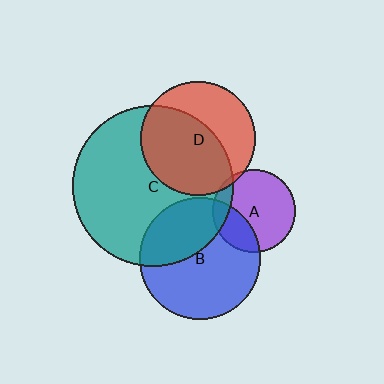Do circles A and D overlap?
Yes.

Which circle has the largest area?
Circle C (teal).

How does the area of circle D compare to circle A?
Approximately 1.9 times.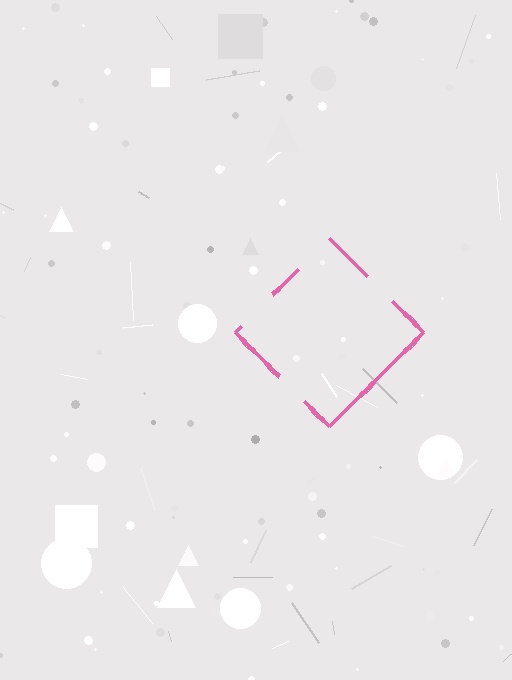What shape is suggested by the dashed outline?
The dashed outline suggests a diamond.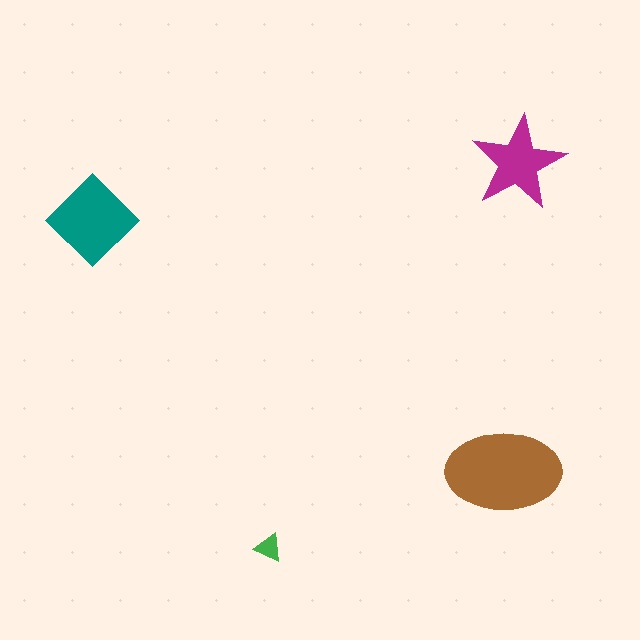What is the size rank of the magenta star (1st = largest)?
3rd.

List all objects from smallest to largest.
The green triangle, the magenta star, the teal diamond, the brown ellipse.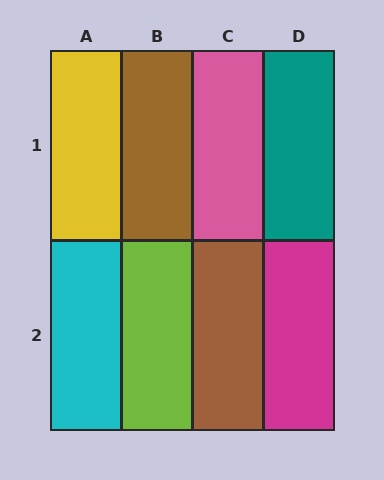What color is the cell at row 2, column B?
Lime.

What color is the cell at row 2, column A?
Cyan.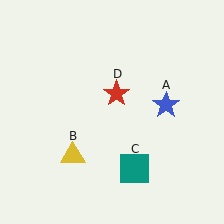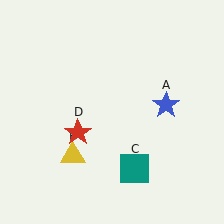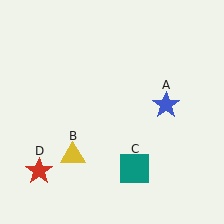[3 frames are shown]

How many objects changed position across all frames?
1 object changed position: red star (object D).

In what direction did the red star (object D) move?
The red star (object D) moved down and to the left.